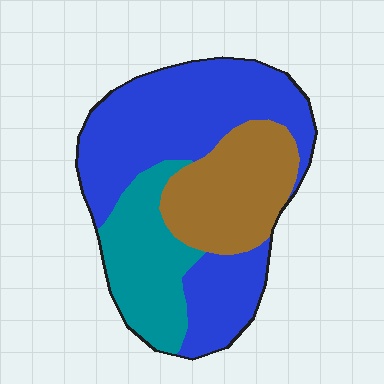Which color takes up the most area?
Blue, at roughly 50%.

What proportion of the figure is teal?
Teal takes up between a sixth and a third of the figure.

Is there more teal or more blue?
Blue.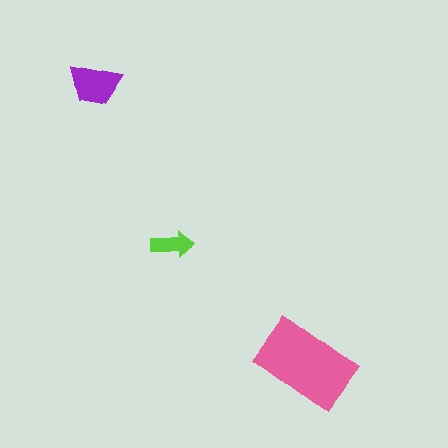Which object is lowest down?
The pink rectangle is bottommost.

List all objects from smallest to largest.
The lime arrow, the purple trapezoid, the pink rectangle.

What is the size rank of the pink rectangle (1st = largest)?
1st.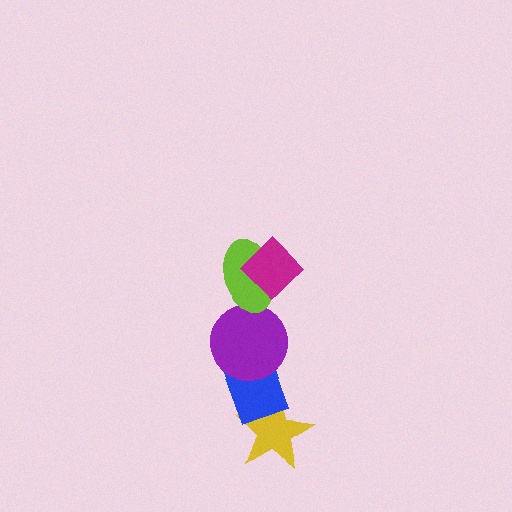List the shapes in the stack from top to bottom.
From top to bottom: the magenta diamond, the lime ellipse, the purple circle, the blue rectangle, the yellow star.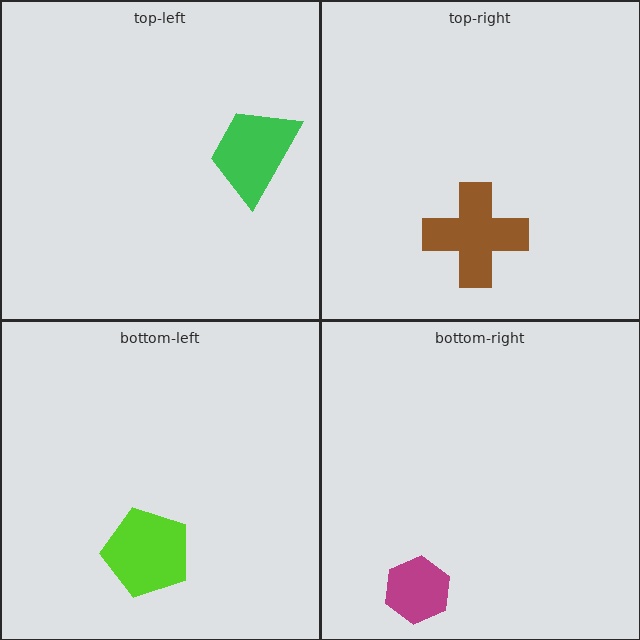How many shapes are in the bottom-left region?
1.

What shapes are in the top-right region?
The brown cross.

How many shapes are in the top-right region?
1.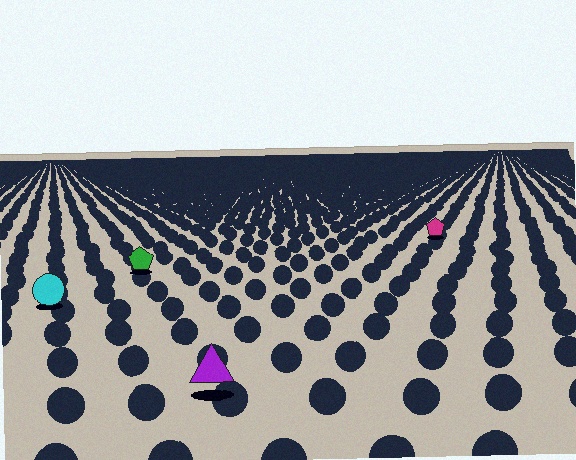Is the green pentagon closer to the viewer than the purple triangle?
No. The purple triangle is closer — you can tell from the texture gradient: the ground texture is coarser near it.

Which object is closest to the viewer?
The purple triangle is closest. The texture marks near it are larger and more spread out.